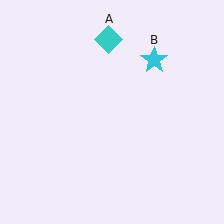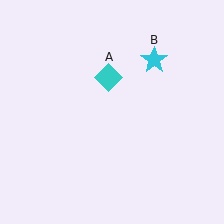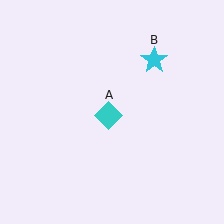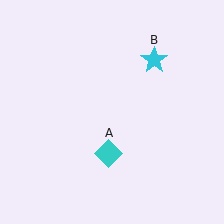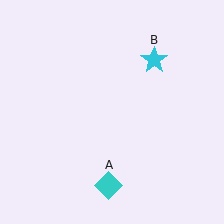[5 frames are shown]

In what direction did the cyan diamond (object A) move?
The cyan diamond (object A) moved down.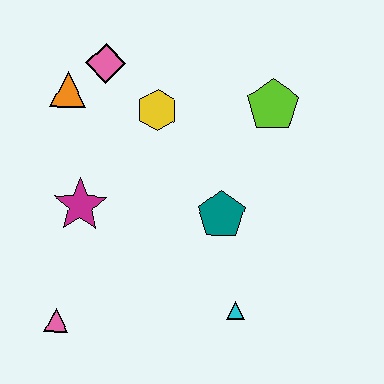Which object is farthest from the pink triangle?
The lime pentagon is farthest from the pink triangle.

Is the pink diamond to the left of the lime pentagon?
Yes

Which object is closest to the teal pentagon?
The cyan triangle is closest to the teal pentagon.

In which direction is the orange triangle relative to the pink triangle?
The orange triangle is above the pink triangle.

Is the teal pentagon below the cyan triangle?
No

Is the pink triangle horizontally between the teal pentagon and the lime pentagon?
No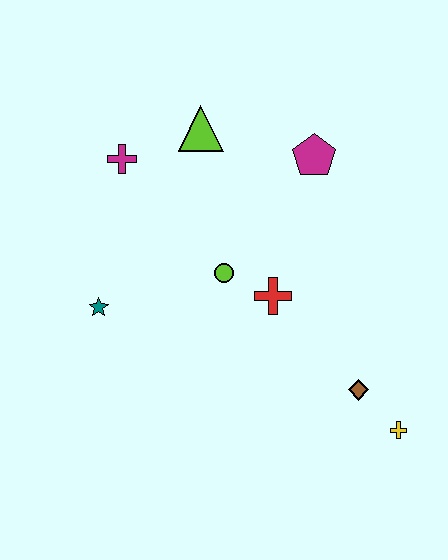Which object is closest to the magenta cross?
The lime triangle is closest to the magenta cross.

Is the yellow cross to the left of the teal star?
No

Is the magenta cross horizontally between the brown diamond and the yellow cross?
No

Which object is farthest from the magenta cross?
The yellow cross is farthest from the magenta cross.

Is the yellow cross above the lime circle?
No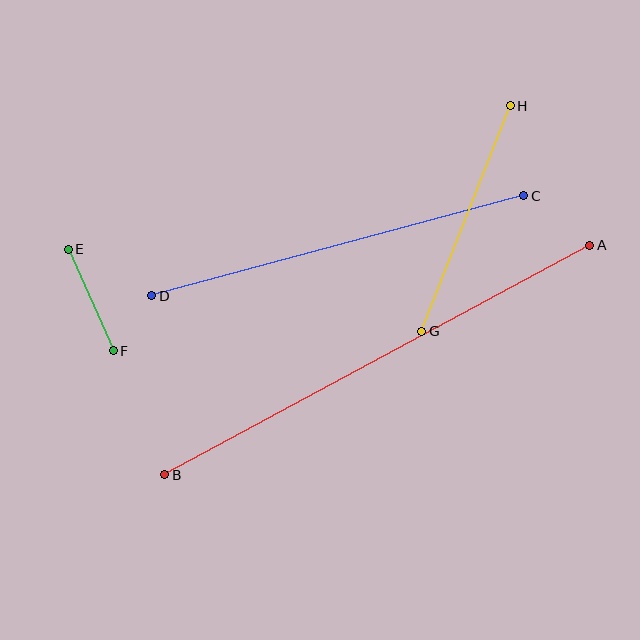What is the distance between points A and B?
The distance is approximately 483 pixels.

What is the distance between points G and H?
The distance is approximately 242 pixels.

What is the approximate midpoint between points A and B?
The midpoint is at approximately (377, 360) pixels.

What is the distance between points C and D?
The distance is approximately 385 pixels.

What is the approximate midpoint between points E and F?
The midpoint is at approximately (91, 300) pixels.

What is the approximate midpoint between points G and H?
The midpoint is at approximately (466, 218) pixels.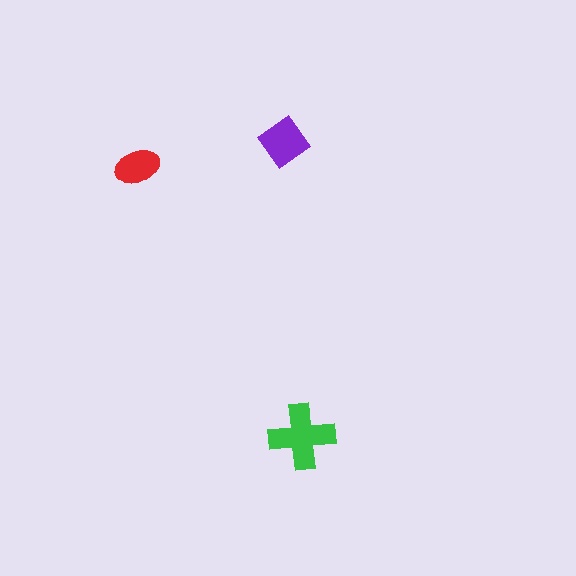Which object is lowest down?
The green cross is bottommost.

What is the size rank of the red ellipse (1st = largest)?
3rd.